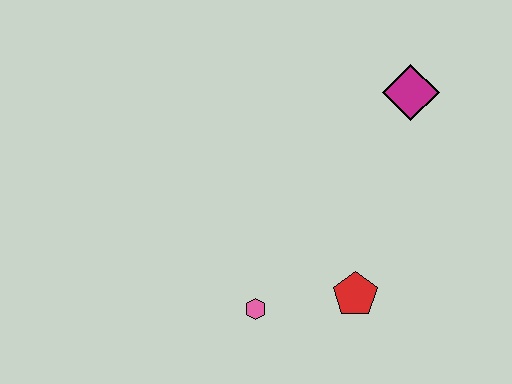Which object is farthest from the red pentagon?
The magenta diamond is farthest from the red pentagon.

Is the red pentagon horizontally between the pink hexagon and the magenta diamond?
Yes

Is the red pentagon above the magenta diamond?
No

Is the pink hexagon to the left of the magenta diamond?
Yes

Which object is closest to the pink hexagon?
The red pentagon is closest to the pink hexagon.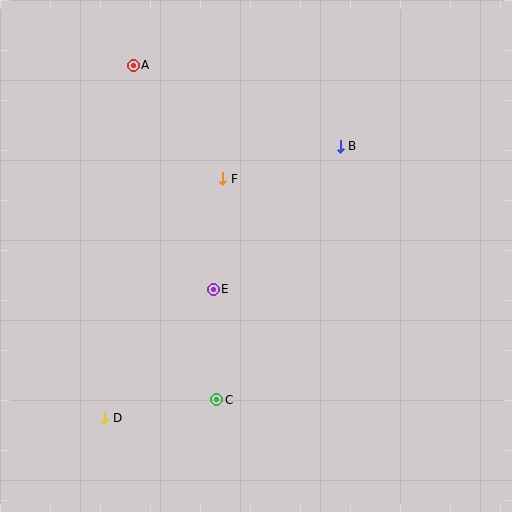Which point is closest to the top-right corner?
Point B is closest to the top-right corner.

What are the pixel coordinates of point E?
Point E is at (213, 289).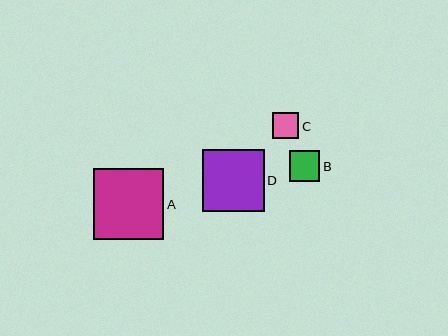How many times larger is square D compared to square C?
Square D is approximately 2.3 times the size of square C.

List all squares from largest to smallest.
From largest to smallest: A, D, B, C.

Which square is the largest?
Square A is the largest with a size of approximately 71 pixels.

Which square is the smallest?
Square C is the smallest with a size of approximately 27 pixels.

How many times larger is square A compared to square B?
Square A is approximately 2.3 times the size of square B.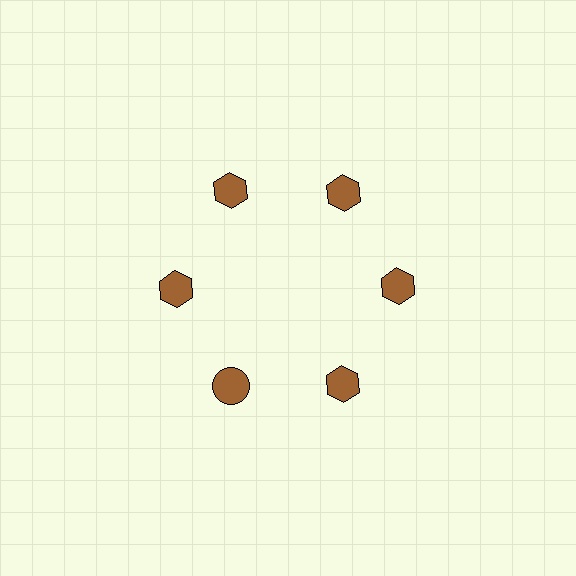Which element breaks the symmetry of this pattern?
The brown circle at roughly the 7 o'clock position breaks the symmetry. All other shapes are brown hexagons.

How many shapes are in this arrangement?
There are 6 shapes arranged in a ring pattern.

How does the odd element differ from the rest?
It has a different shape: circle instead of hexagon.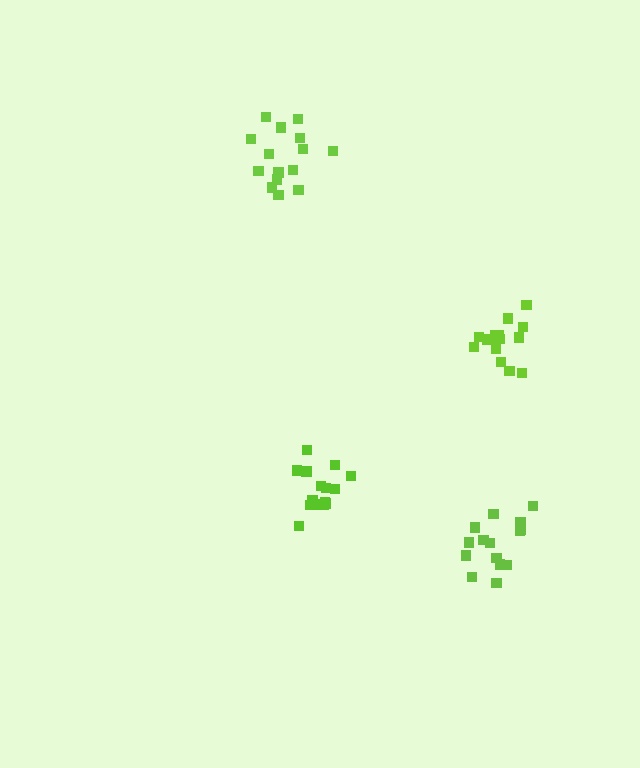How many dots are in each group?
Group 1: 16 dots, Group 2: 16 dots, Group 3: 15 dots, Group 4: 15 dots (62 total).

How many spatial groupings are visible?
There are 4 spatial groupings.